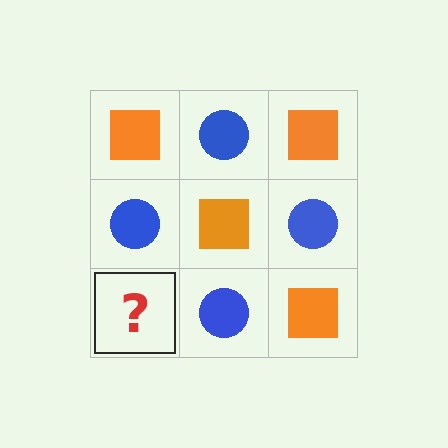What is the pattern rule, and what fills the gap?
The rule is that it alternates orange square and blue circle in a checkerboard pattern. The gap should be filled with an orange square.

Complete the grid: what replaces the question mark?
The question mark should be replaced with an orange square.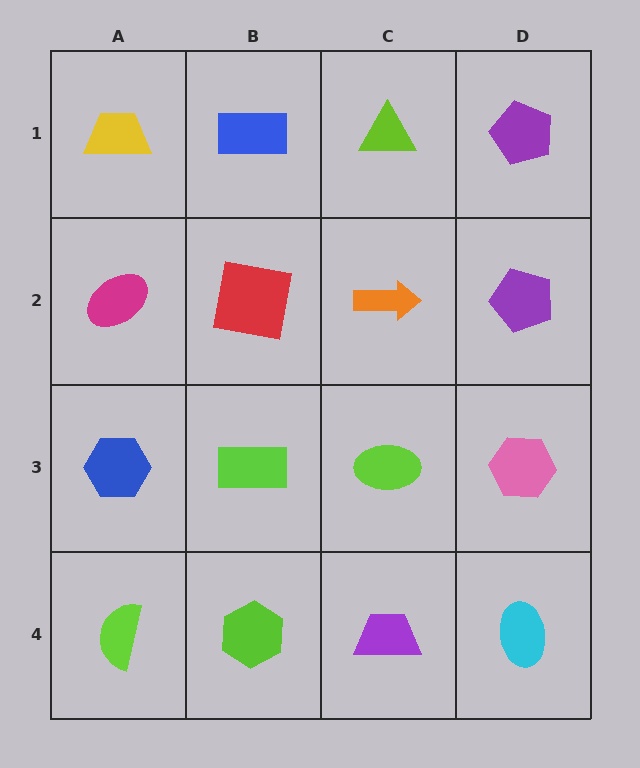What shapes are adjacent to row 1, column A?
A magenta ellipse (row 2, column A), a blue rectangle (row 1, column B).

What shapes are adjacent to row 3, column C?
An orange arrow (row 2, column C), a purple trapezoid (row 4, column C), a lime rectangle (row 3, column B), a pink hexagon (row 3, column D).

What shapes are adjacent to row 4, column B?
A lime rectangle (row 3, column B), a lime semicircle (row 4, column A), a purple trapezoid (row 4, column C).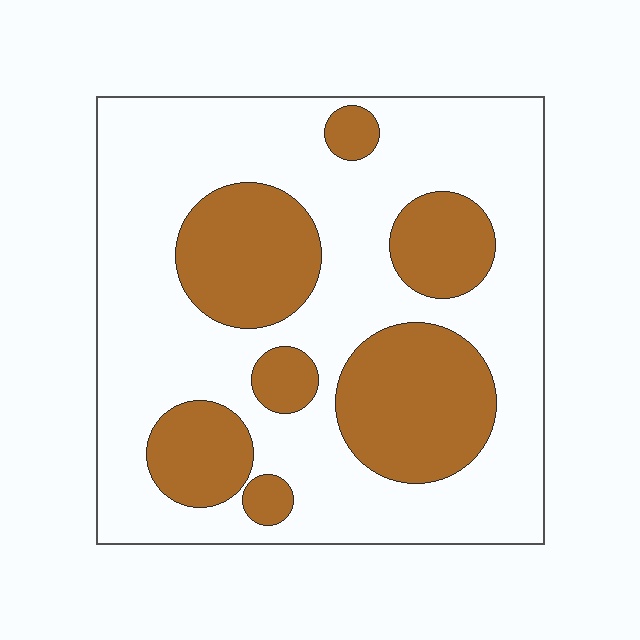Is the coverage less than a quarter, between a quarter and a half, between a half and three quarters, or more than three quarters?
Between a quarter and a half.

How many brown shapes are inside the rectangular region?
7.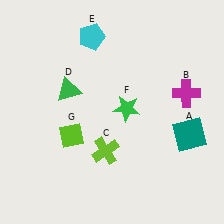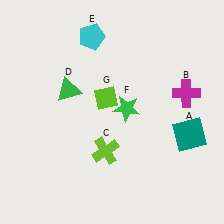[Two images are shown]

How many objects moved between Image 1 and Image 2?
1 object moved between the two images.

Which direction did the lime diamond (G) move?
The lime diamond (G) moved up.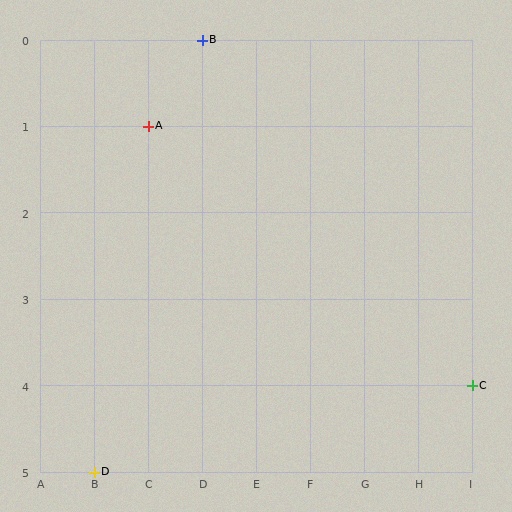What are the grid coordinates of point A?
Point A is at grid coordinates (C, 1).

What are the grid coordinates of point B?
Point B is at grid coordinates (D, 0).